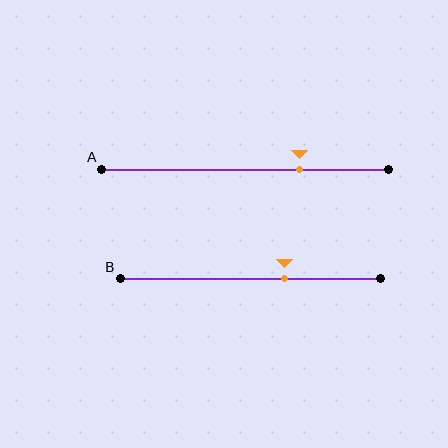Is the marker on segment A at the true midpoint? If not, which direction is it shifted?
No, the marker on segment A is shifted to the right by about 19% of the segment length.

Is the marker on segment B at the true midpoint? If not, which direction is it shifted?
No, the marker on segment B is shifted to the right by about 13% of the segment length.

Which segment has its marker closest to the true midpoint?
Segment B has its marker closest to the true midpoint.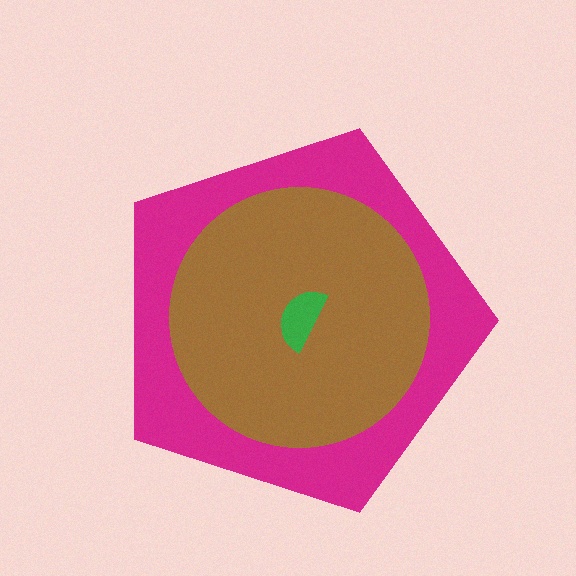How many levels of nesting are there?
3.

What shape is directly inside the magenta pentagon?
The brown circle.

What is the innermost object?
The green semicircle.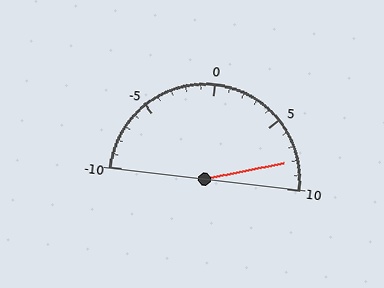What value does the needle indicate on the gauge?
The needle indicates approximately 8.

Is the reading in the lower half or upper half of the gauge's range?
The reading is in the upper half of the range (-10 to 10).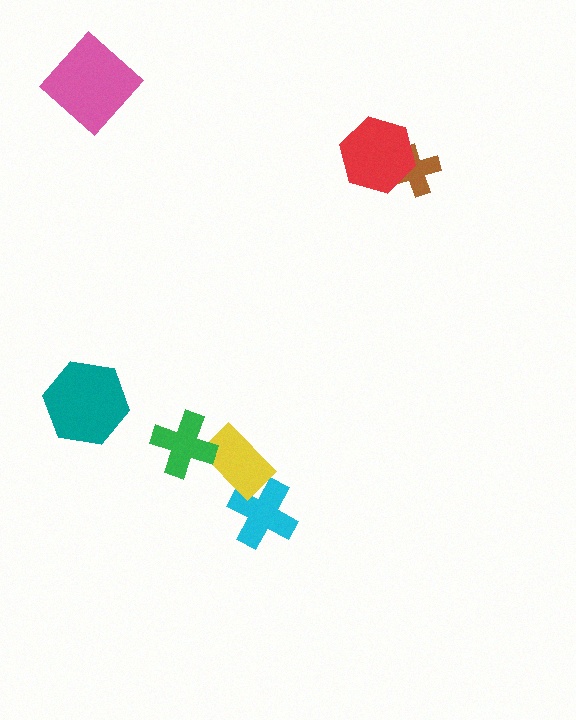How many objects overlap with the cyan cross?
1 object overlaps with the cyan cross.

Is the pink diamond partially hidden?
No, no other shape covers it.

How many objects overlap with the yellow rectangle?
2 objects overlap with the yellow rectangle.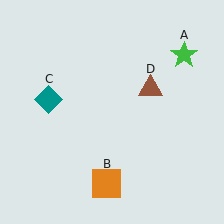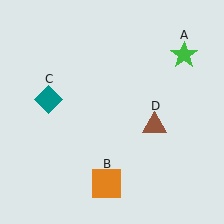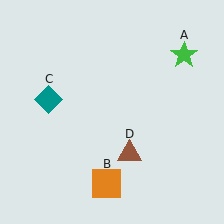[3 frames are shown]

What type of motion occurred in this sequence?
The brown triangle (object D) rotated clockwise around the center of the scene.